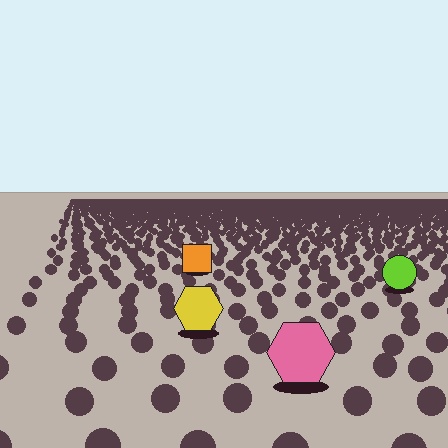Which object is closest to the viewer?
The pink hexagon is closest. The texture marks near it are larger and more spread out.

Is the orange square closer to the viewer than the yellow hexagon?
No. The yellow hexagon is closer — you can tell from the texture gradient: the ground texture is coarser near it.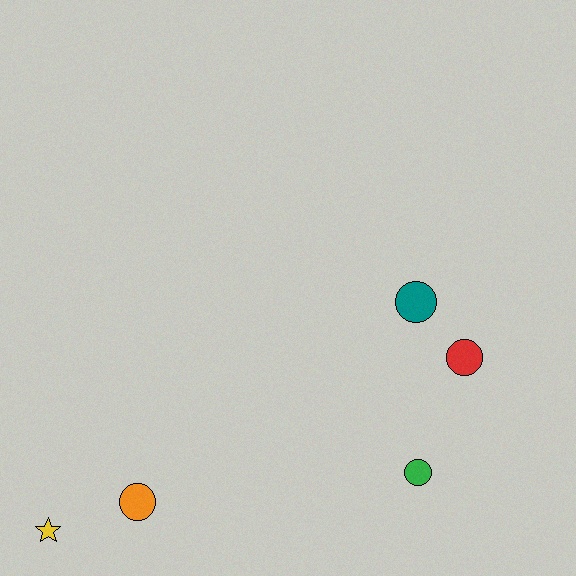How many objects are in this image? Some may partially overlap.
There are 5 objects.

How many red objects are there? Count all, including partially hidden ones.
There is 1 red object.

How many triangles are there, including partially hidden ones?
There are no triangles.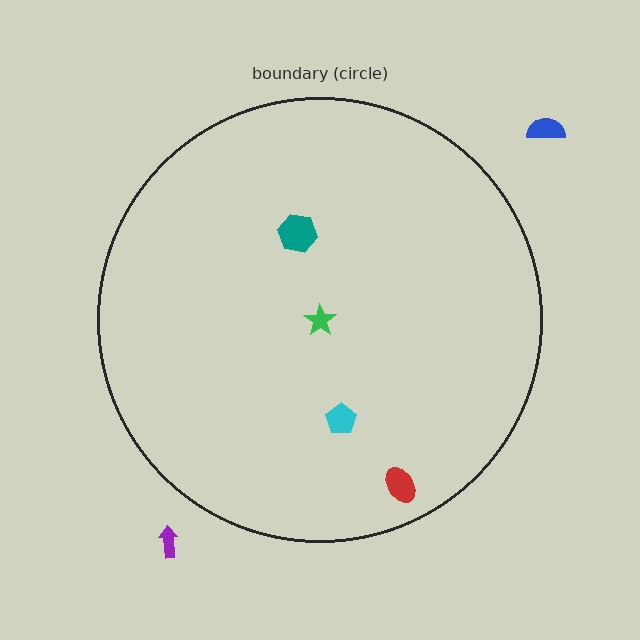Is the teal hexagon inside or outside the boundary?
Inside.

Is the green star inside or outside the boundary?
Inside.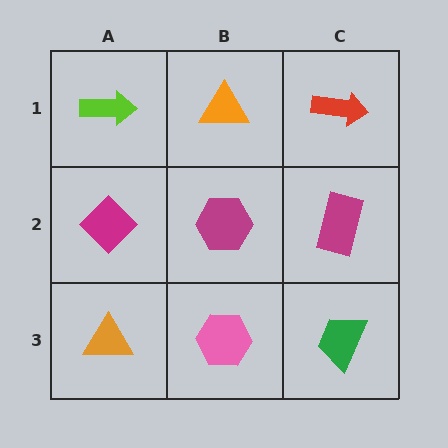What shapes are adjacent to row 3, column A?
A magenta diamond (row 2, column A), a pink hexagon (row 3, column B).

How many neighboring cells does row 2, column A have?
3.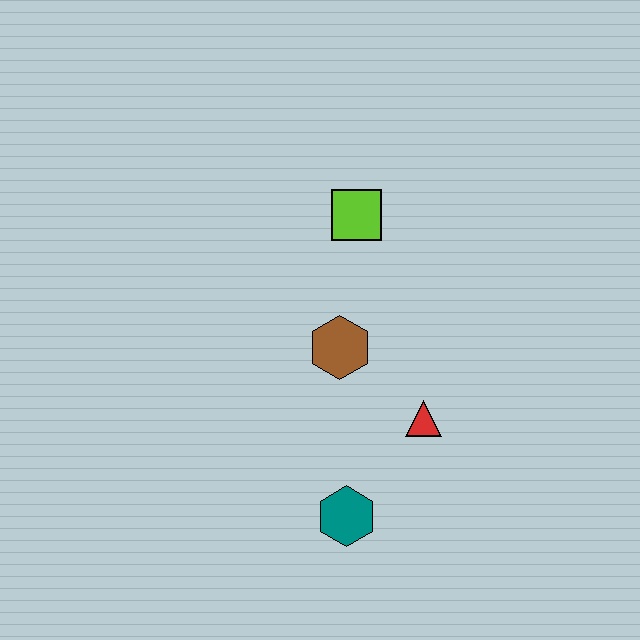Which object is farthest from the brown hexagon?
The teal hexagon is farthest from the brown hexagon.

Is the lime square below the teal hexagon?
No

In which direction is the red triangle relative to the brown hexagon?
The red triangle is to the right of the brown hexagon.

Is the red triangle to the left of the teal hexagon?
No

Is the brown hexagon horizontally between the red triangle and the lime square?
No